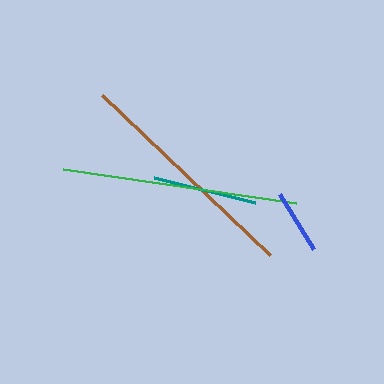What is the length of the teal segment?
The teal segment is approximately 104 pixels long.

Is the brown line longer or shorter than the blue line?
The brown line is longer than the blue line.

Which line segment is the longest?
The green line is the longest at approximately 235 pixels.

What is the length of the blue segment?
The blue segment is approximately 65 pixels long.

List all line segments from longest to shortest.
From longest to shortest: green, brown, teal, blue.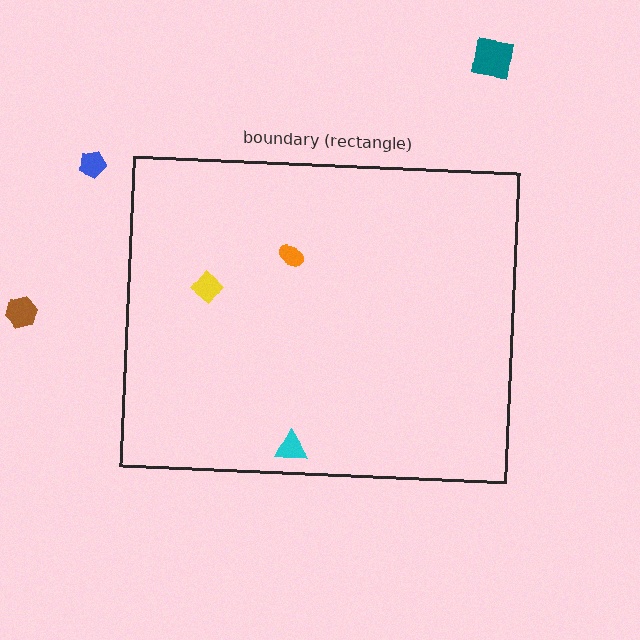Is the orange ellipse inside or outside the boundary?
Inside.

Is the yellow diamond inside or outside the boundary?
Inside.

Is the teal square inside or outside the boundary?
Outside.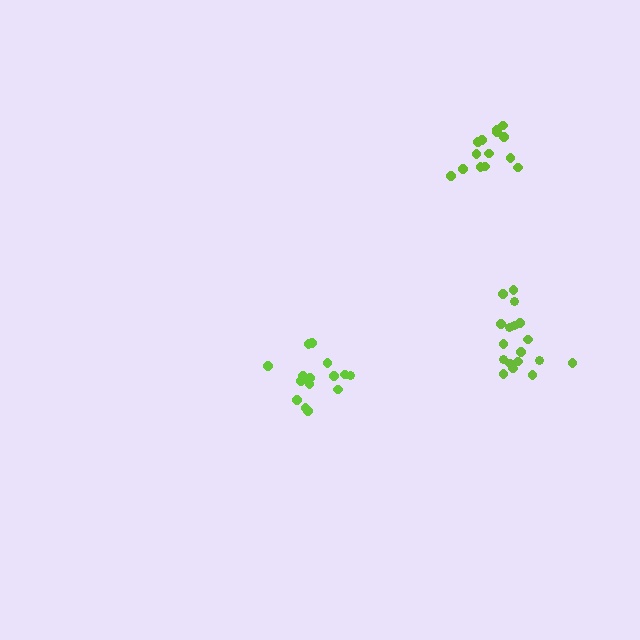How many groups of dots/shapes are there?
There are 3 groups.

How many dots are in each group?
Group 1: 14 dots, Group 2: 18 dots, Group 3: 15 dots (47 total).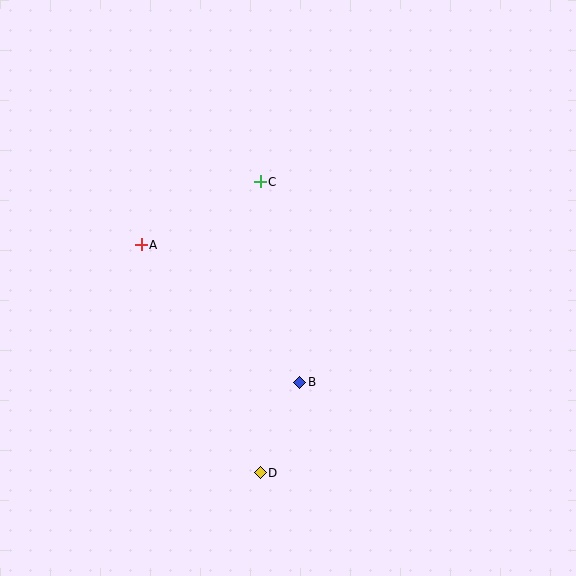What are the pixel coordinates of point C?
Point C is at (260, 182).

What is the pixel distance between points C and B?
The distance between C and B is 204 pixels.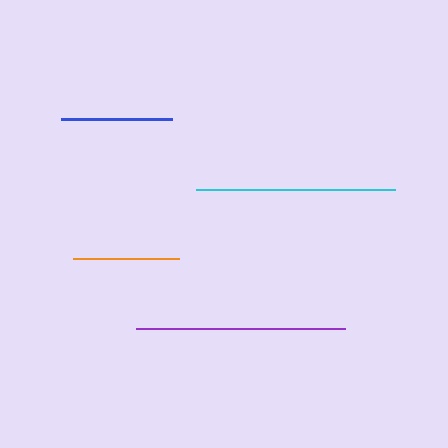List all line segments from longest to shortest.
From longest to shortest: purple, cyan, blue, orange.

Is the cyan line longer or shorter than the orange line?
The cyan line is longer than the orange line.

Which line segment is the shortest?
The orange line is the shortest at approximately 106 pixels.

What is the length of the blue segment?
The blue segment is approximately 111 pixels long.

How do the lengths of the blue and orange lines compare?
The blue and orange lines are approximately the same length.